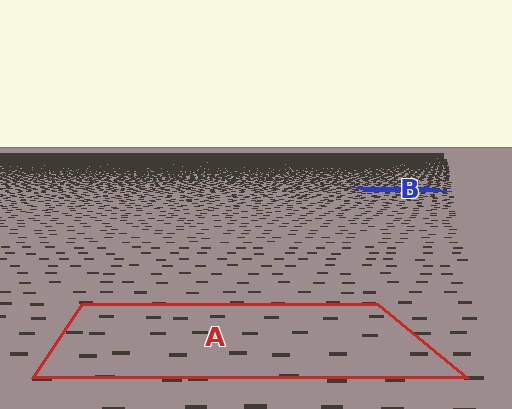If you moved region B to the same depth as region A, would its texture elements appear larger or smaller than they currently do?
They would appear larger. At a closer depth, the same texture elements are projected at a bigger on-screen size.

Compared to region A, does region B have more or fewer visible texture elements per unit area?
Region B has more texture elements per unit area — they are packed more densely because it is farther away.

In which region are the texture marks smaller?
The texture marks are smaller in region B, because it is farther away.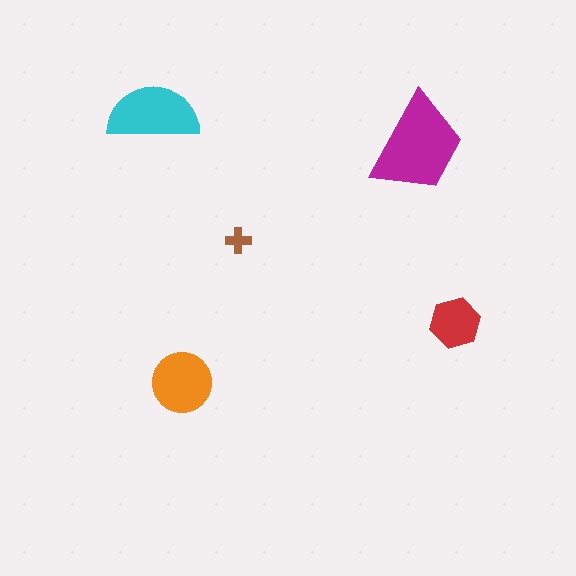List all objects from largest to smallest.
The magenta trapezoid, the cyan semicircle, the orange circle, the red hexagon, the brown cross.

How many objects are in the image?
There are 5 objects in the image.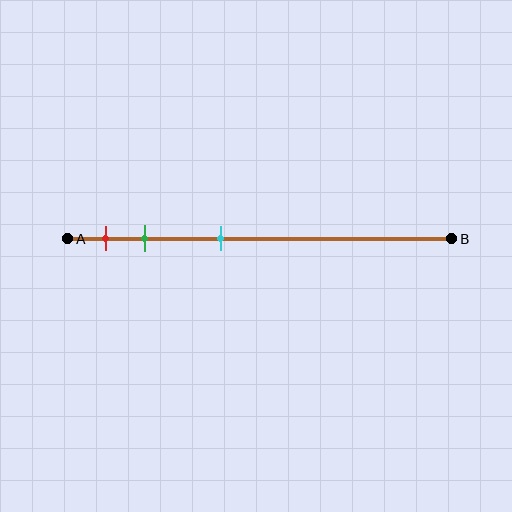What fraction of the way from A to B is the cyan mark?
The cyan mark is approximately 40% (0.4) of the way from A to B.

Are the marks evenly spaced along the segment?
No, the marks are not evenly spaced.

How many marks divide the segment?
There are 3 marks dividing the segment.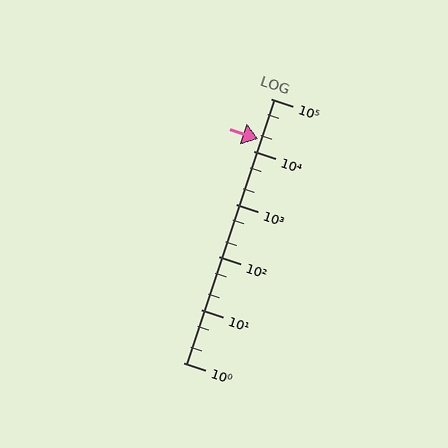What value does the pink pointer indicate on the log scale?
The pointer indicates approximately 17000.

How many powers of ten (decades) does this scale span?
The scale spans 5 decades, from 1 to 100000.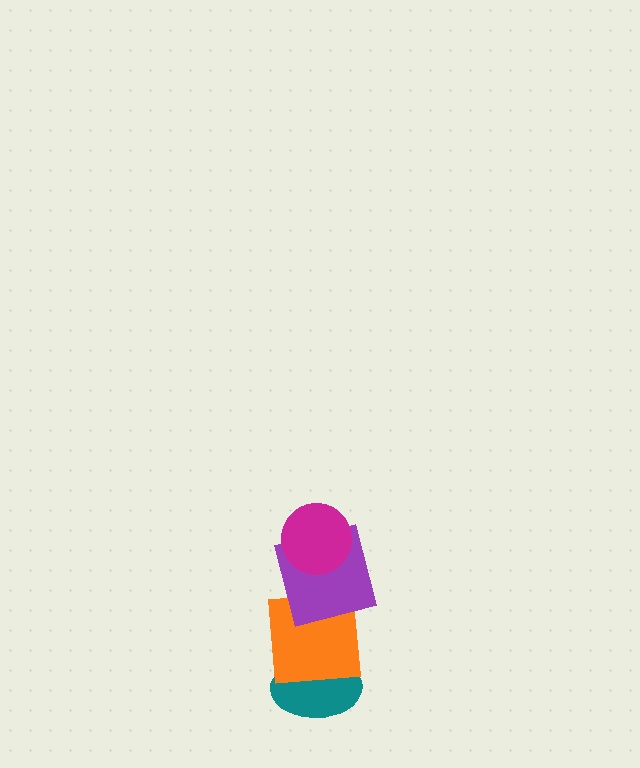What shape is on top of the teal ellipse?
The orange square is on top of the teal ellipse.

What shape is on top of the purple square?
The magenta circle is on top of the purple square.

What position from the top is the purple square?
The purple square is 2nd from the top.